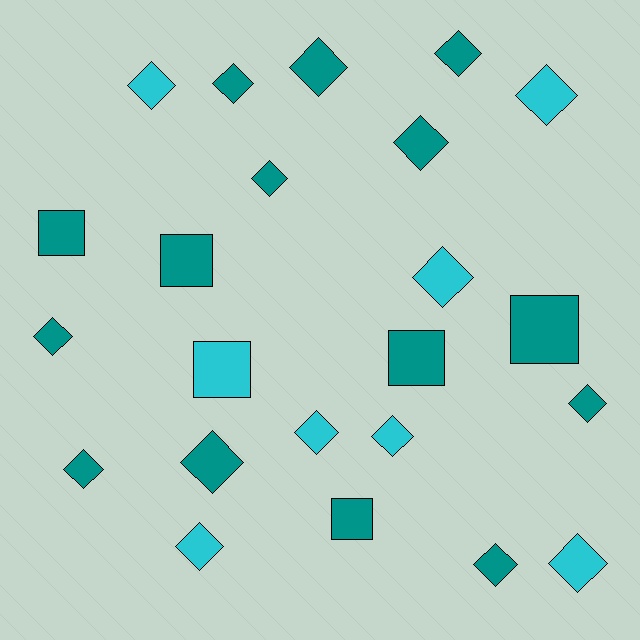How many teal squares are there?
There are 5 teal squares.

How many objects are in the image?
There are 23 objects.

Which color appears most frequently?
Teal, with 15 objects.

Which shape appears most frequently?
Diamond, with 17 objects.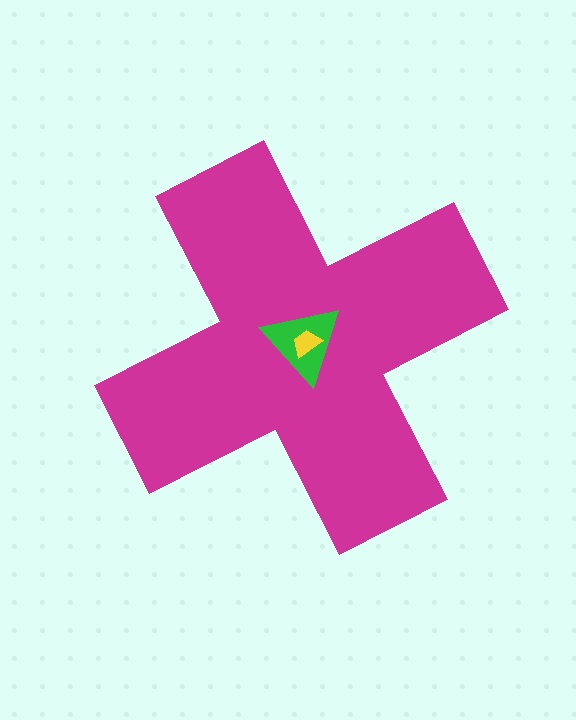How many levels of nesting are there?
3.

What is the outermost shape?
The magenta cross.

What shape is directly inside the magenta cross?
The green triangle.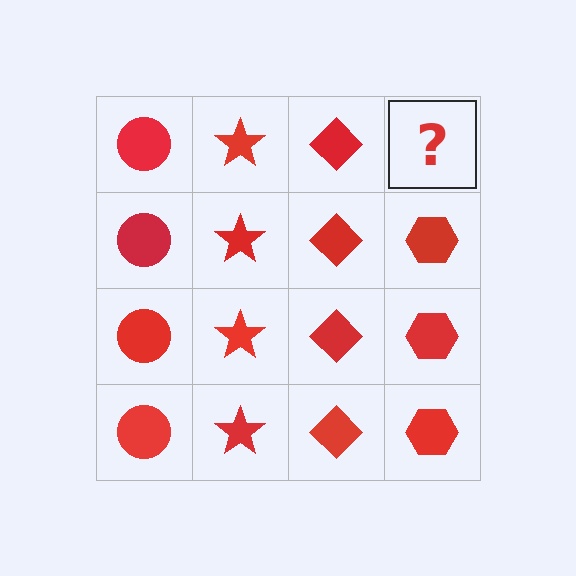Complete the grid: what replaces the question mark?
The question mark should be replaced with a red hexagon.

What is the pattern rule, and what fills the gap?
The rule is that each column has a consistent shape. The gap should be filled with a red hexagon.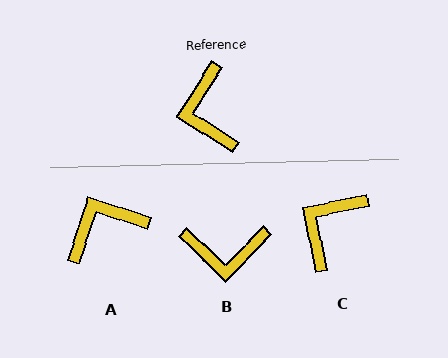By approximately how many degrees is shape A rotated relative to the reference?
Approximately 76 degrees clockwise.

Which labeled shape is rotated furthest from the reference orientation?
B, about 78 degrees away.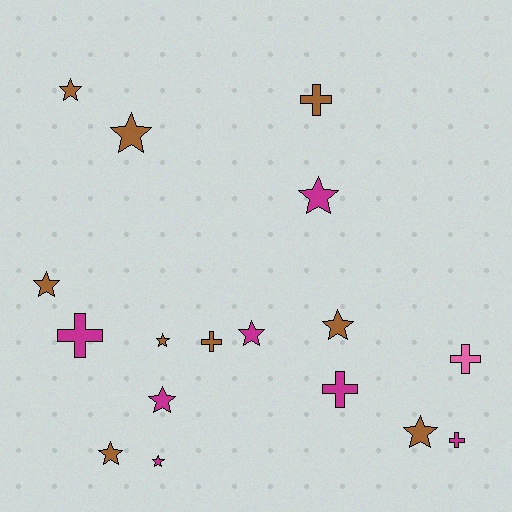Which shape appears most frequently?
Star, with 11 objects.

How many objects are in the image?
There are 17 objects.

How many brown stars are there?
There are 7 brown stars.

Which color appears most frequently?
Brown, with 9 objects.